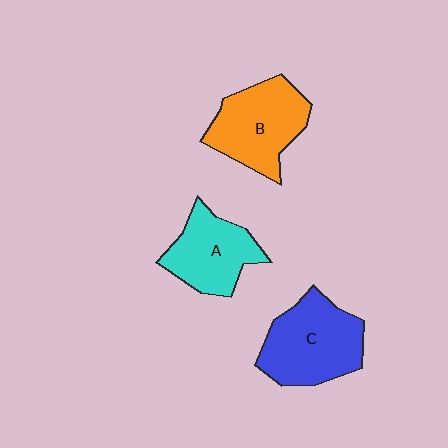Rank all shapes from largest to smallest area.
From largest to smallest: C (blue), B (orange), A (cyan).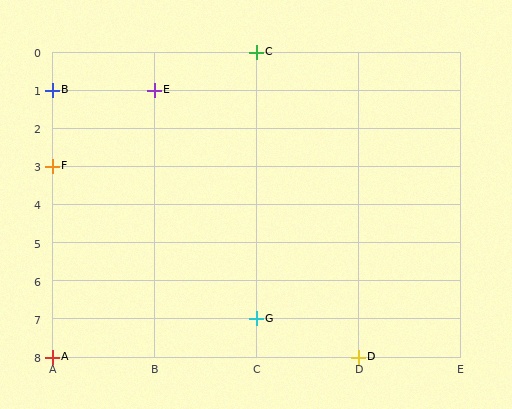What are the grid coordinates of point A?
Point A is at grid coordinates (A, 8).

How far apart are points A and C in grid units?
Points A and C are 2 columns and 8 rows apart (about 8.2 grid units diagonally).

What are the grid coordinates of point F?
Point F is at grid coordinates (A, 3).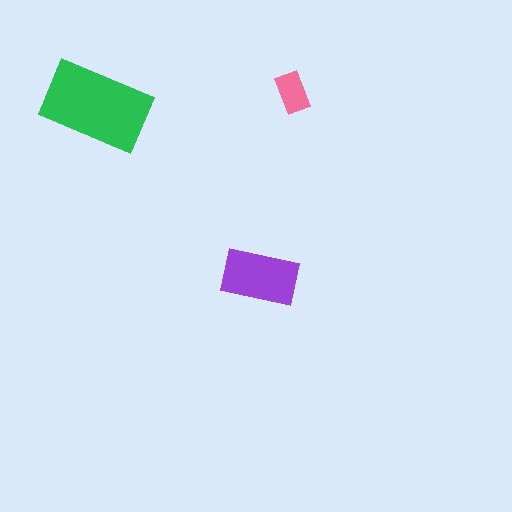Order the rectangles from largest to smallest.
the green one, the purple one, the pink one.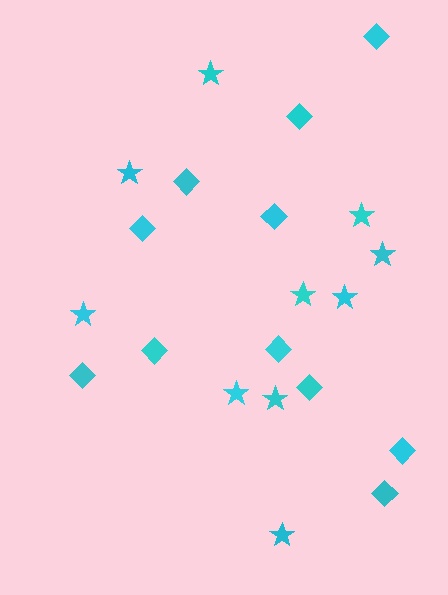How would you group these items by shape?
There are 2 groups: one group of stars (10) and one group of diamonds (11).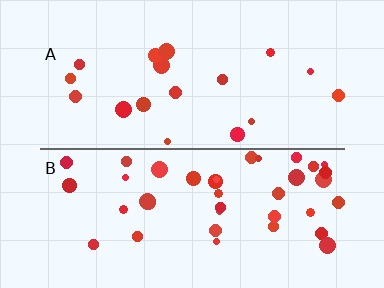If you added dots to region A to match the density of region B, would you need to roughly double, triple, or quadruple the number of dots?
Approximately double.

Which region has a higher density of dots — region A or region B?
B (the bottom).